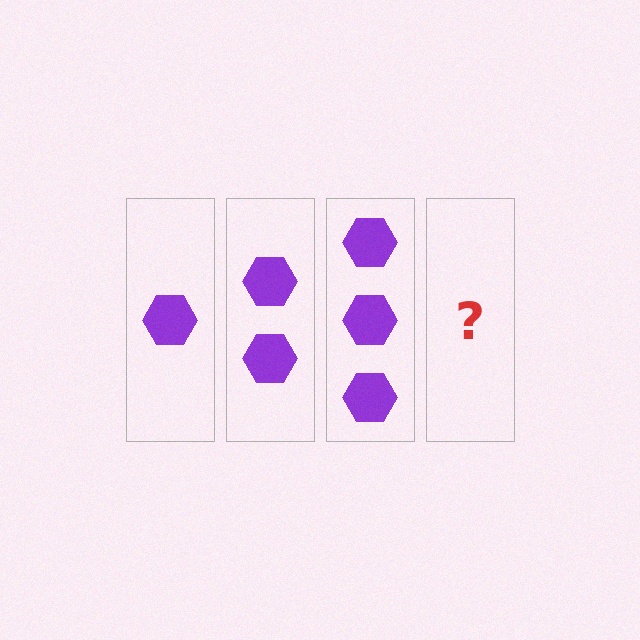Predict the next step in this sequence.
The next step is 4 hexagons.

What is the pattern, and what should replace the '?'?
The pattern is that each step adds one more hexagon. The '?' should be 4 hexagons.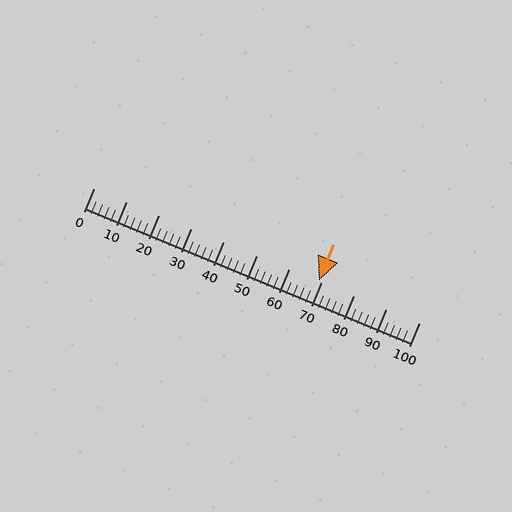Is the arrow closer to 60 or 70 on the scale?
The arrow is closer to 70.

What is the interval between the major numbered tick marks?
The major tick marks are spaced 10 units apart.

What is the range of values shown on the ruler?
The ruler shows values from 0 to 100.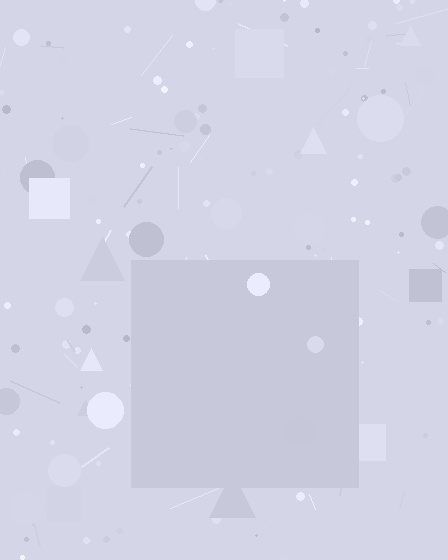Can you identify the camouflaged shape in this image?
The camouflaged shape is a square.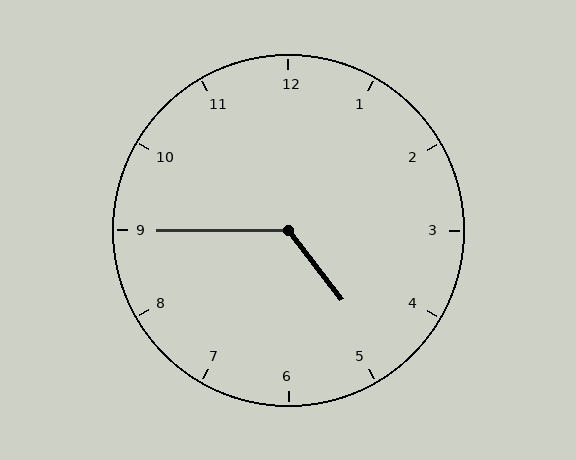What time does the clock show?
4:45.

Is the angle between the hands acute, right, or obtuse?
It is obtuse.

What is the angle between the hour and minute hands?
Approximately 128 degrees.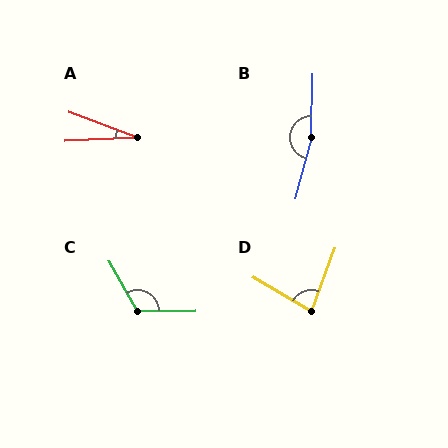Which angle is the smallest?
A, at approximately 23 degrees.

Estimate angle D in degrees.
Approximately 79 degrees.